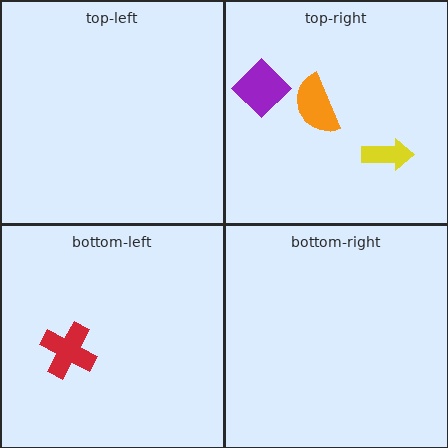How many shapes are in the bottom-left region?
1.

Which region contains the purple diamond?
The top-right region.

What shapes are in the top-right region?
The purple diamond, the yellow arrow, the orange semicircle.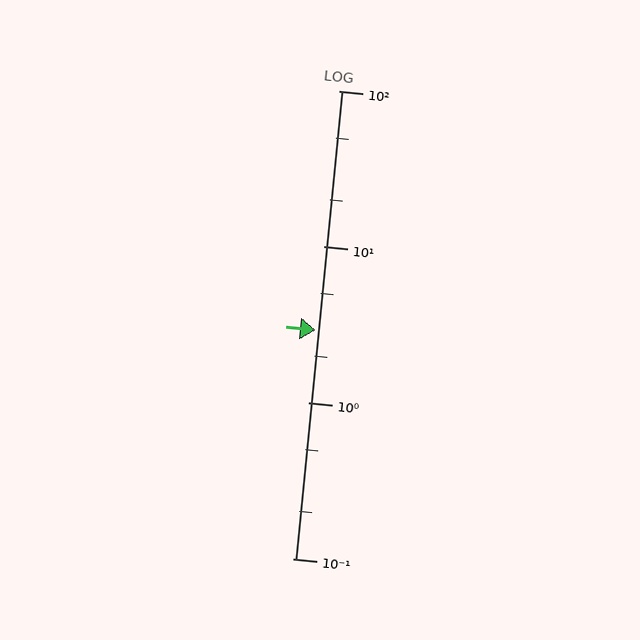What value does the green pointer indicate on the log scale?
The pointer indicates approximately 2.9.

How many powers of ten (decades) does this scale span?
The scale spans 3 decades, from 0.1 to 100.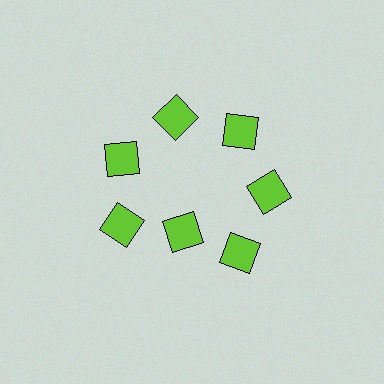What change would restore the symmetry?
The symmetry would be restored by moving it outward, back onto the ring so that all 7 diamonds sit at equal angles and equal distance from the center.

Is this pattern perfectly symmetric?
No. The 7 lime diamonds are arranged in a ring, but one element near the 6 o'clock position is pulled inward toward the center, breaking the 7-fold rotational symmetry.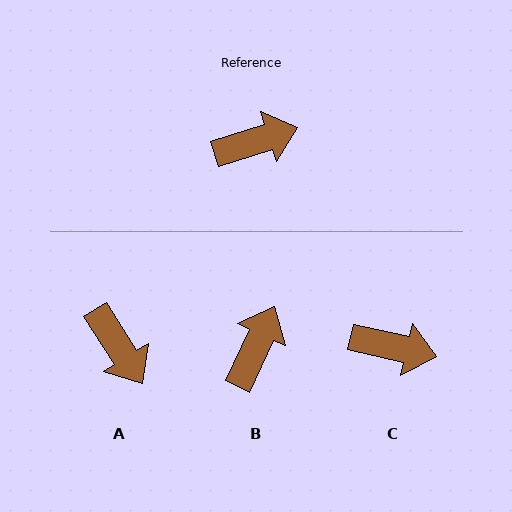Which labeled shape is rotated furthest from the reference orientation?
A, about 75 degrees away.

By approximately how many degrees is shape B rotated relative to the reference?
Approximately 47 degrees counter-clockwise.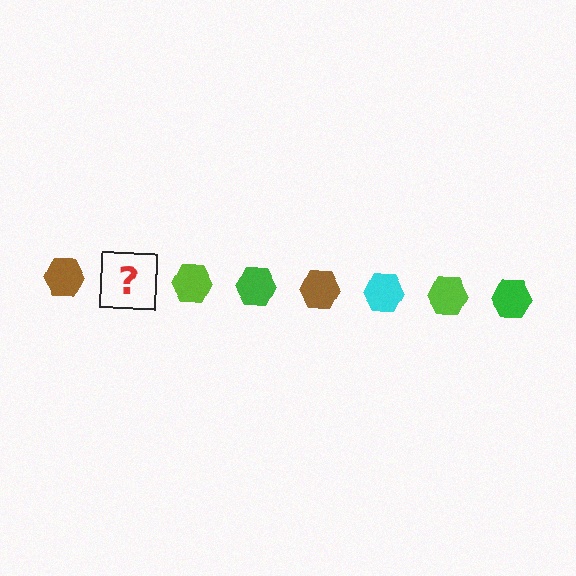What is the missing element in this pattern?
The missing element is a cyan hexagon.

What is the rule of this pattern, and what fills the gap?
The rule is that the pattern cycles through brown, cyan, lime, green hexagons. The gap should be filled with a cyan hexagon.